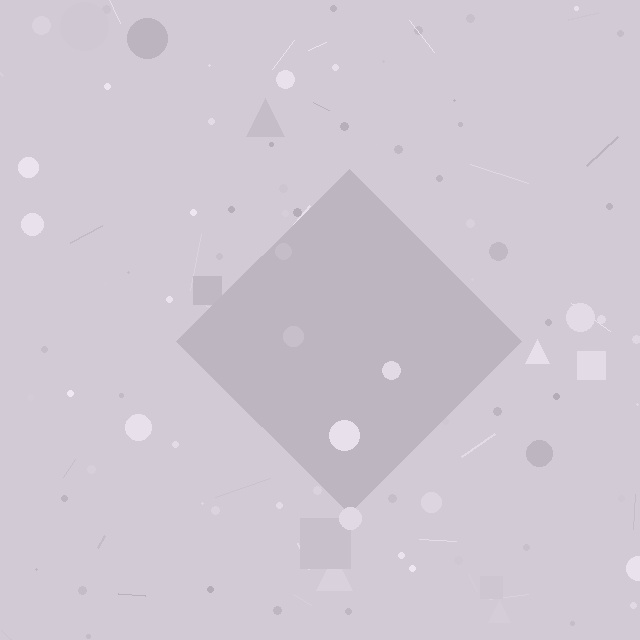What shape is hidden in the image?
A diamond is hidden in the image.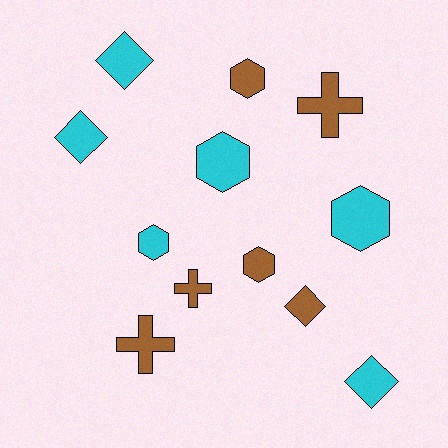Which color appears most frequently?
Cyan, with 6 objects.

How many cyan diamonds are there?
There are 3 cyan diamonds.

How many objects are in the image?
There are 12 objects.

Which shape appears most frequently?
Hexagon, with 5 objects.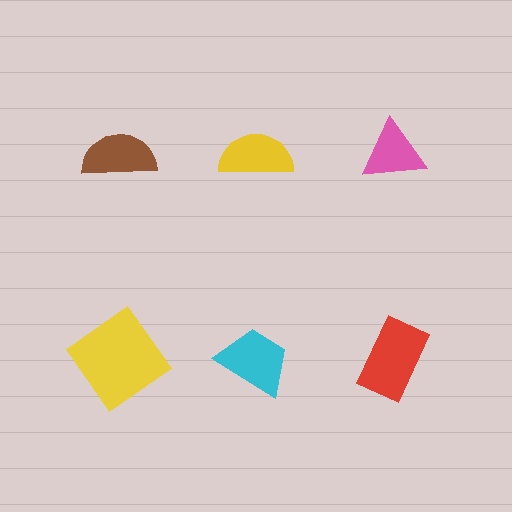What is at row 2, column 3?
A red rectangle.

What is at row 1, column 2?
A yellow semicircle.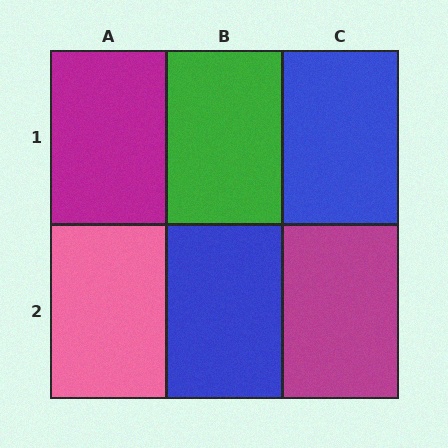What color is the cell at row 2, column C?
Magenta.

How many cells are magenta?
2 cells are magenta.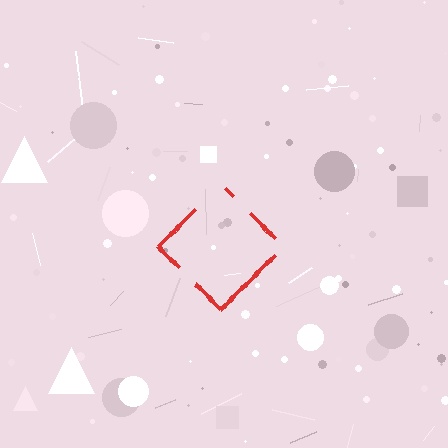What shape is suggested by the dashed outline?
The dashed outline suggests a diamond.